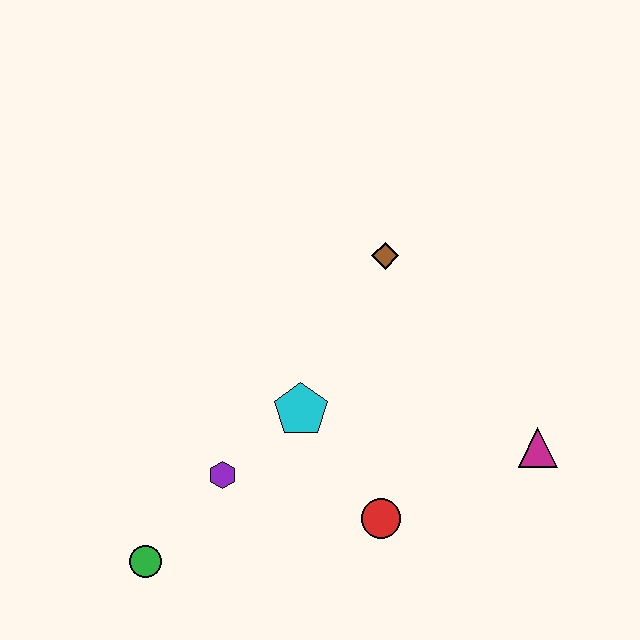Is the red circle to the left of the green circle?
No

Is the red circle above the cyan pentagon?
No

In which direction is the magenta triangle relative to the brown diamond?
The magenta triangle is below the brown diamond.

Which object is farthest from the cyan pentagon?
The magenta triangle is farthest from the cyan pentagon.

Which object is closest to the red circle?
The cyan pentagon is closest to the red circle.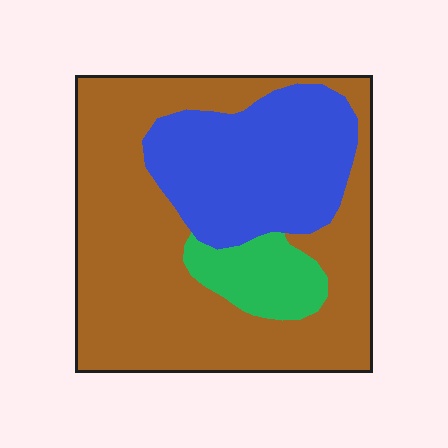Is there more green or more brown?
Brown.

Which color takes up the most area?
Brown, at roughly 60%.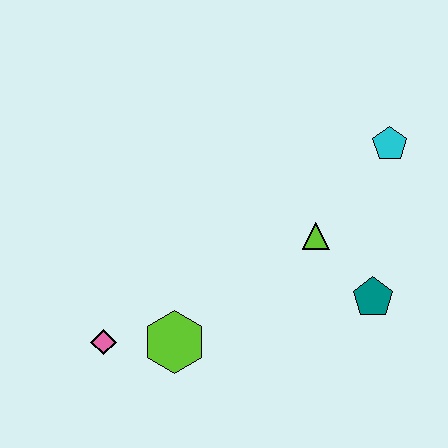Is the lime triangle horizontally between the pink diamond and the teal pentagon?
Yes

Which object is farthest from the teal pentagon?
The pink diamond is farthest from the teal pentagon.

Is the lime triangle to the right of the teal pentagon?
No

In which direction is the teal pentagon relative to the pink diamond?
The teal pentagon is to the right of the pink diamond.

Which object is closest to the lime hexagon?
The pink diamond is closest to the lime hexagon.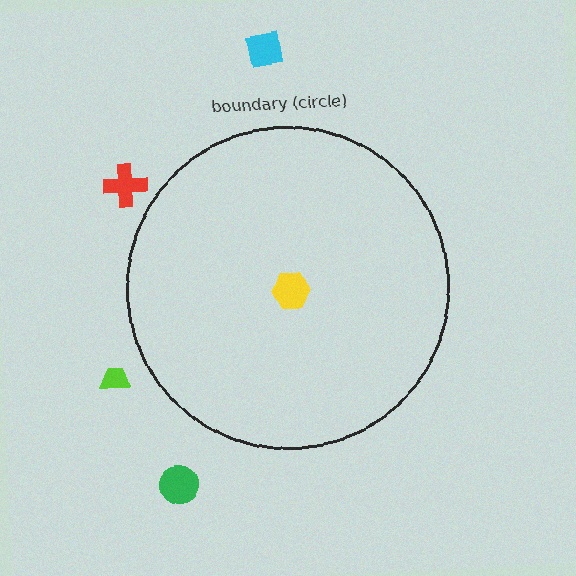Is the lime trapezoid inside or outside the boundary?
Outside.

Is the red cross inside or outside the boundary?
Outside.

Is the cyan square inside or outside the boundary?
Outside.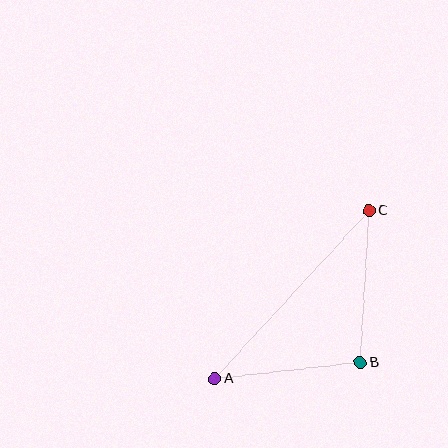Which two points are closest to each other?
Points A and B are closest to each other.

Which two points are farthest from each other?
Points A and C are farthest from each other.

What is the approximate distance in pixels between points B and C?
The distance between B and C is approximately 152 pixels.